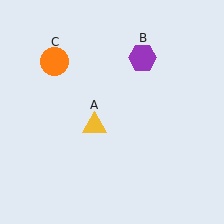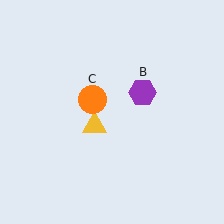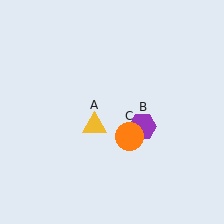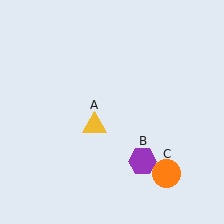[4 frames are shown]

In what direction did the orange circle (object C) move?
The orange circle (object C) moved down and to the right.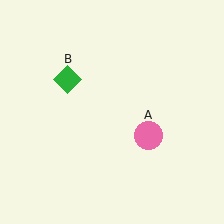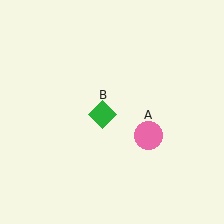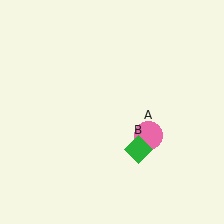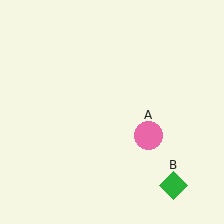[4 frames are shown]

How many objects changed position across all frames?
1 object changed position: green diamond (object B).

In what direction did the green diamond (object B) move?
The green diamond (object B) moved down and to the right.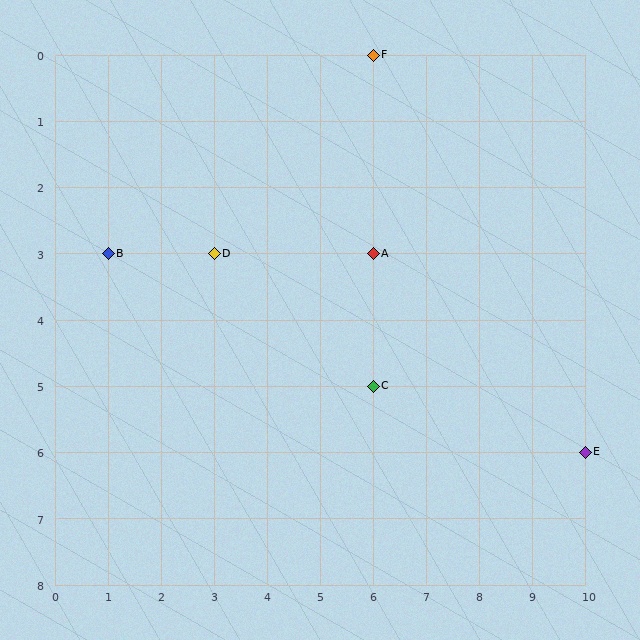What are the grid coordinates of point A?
Point A is at grid coordinates (6, 3).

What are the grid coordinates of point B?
Point B is at grid coordinates (1, 3).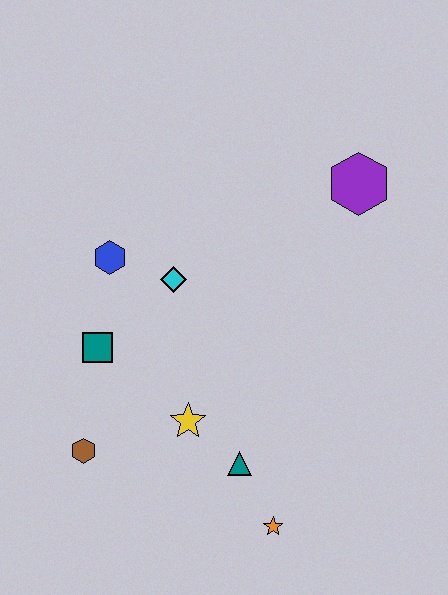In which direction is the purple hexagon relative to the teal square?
The purple hexagon is to the right of the teal square.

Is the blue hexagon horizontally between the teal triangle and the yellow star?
No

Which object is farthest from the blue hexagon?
The orange star is farthest from the blue hexagon.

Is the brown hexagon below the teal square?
Yes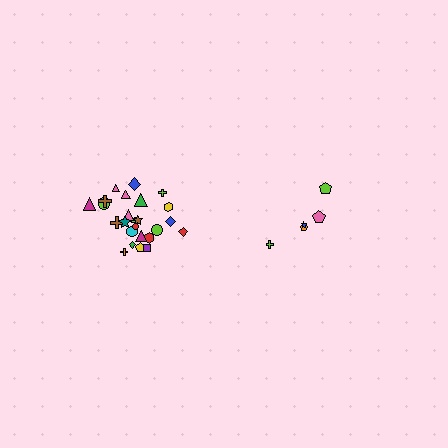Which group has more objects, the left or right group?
The left group.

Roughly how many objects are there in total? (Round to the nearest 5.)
Roughly 30 objects in total.